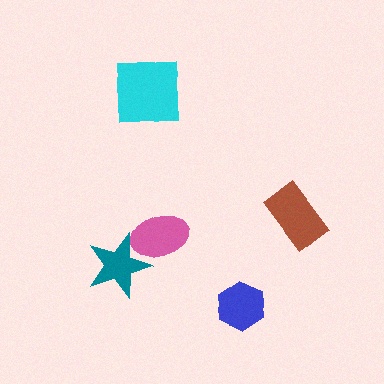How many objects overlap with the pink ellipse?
1 object overlaps with the pink ellipse.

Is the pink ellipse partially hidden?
No, no other shape covers it.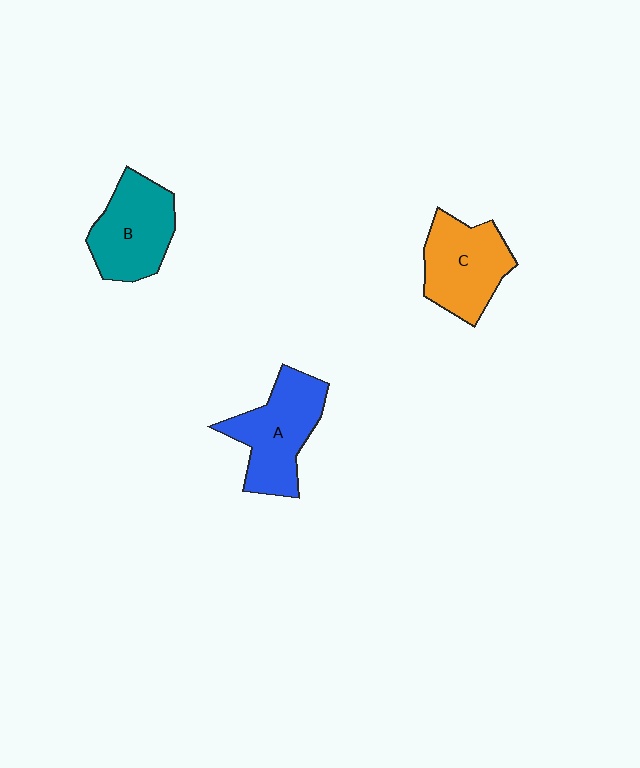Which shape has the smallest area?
Shape B (teal).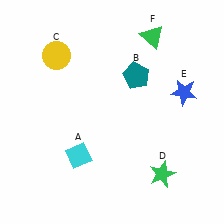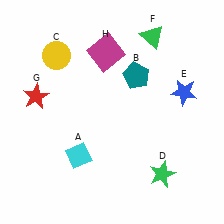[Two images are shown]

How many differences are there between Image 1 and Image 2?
There are 2 differences between the two images.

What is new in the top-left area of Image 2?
A red star (G) was added in the top-left area of Image 2.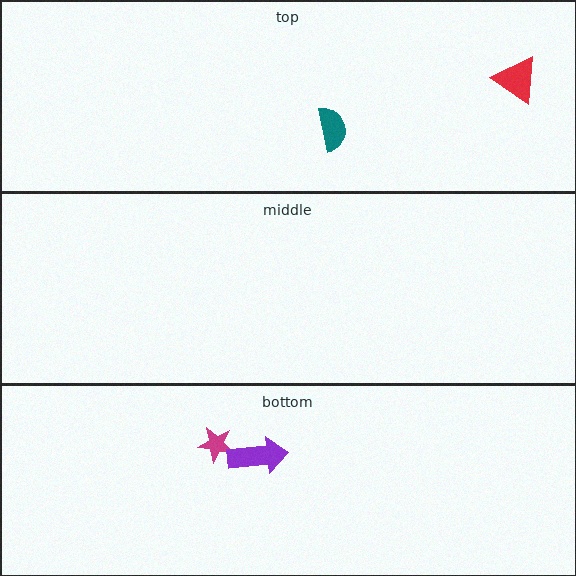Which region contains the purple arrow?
The bottom region.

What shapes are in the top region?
The teal semicircle, the red triangle.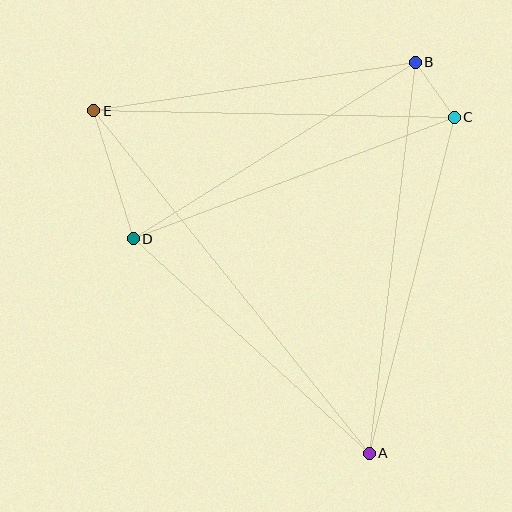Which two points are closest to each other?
Points B and C are closest to each other.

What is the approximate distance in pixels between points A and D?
The distance between A and D is approximately 319 pixels.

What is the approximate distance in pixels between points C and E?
The distance between C and E is approximately 361 pixels.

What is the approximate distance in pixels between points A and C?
The distance between A and C is approximately 347 pixels.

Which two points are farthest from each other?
Points A and E are farthest from each other.